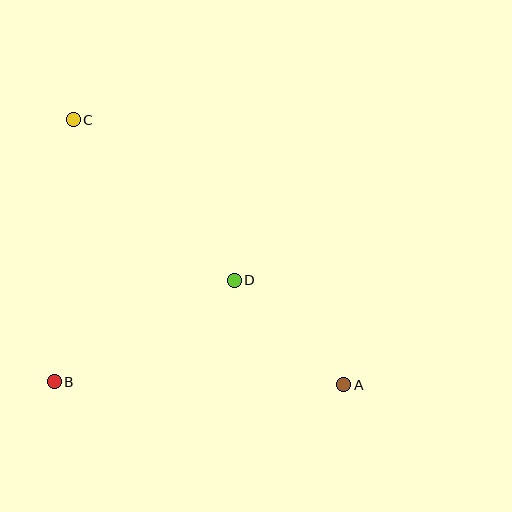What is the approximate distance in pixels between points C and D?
The distance between C and D is approximately 228 pixels.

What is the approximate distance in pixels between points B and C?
The distance between B and C is approximately 263 pixels.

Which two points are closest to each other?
Points A and D are closest to each other.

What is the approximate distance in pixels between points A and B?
The distance between A and B is approximately 290 pixels.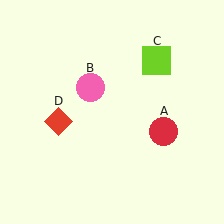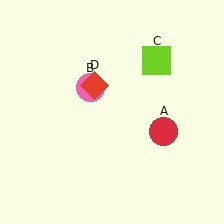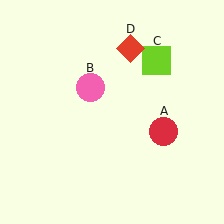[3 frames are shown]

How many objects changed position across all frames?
1 object changed position: red diamond (object D).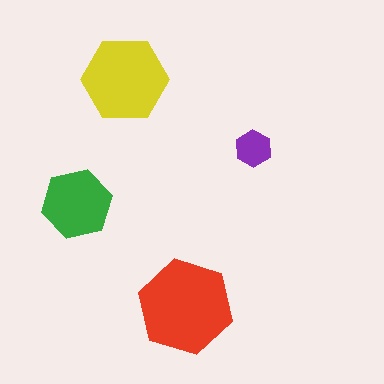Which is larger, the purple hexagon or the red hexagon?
The red one.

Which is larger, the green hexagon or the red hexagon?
The red one.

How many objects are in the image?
There are 4 objects in the image.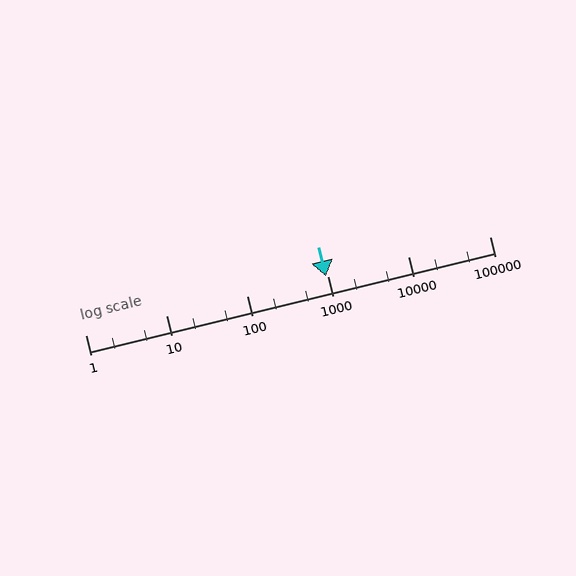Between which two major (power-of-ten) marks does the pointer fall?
The pointer is between 100 and 1000.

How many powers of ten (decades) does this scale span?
The scale spans 5 decades, from 1 to 100000.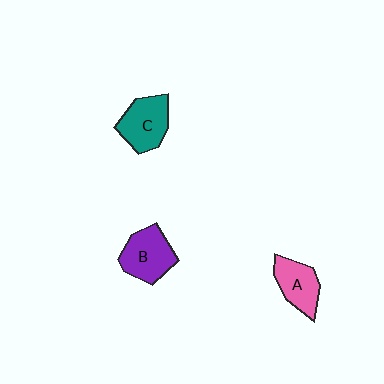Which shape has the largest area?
Shape B (purple).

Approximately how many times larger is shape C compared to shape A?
Approximately 1.2 times.